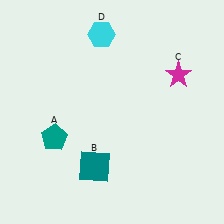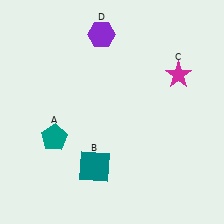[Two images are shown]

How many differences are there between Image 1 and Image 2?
There is 1 difference between the two images.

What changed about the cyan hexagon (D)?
In Image 1, D is cyan. In Image 2, it changed to purple.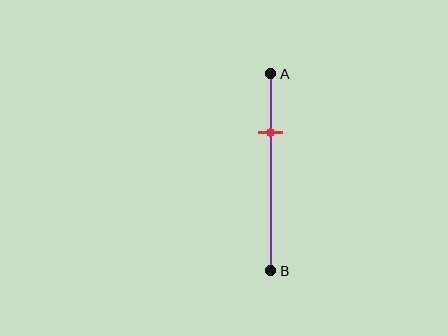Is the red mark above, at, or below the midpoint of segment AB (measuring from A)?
The red mark is above the midpoint of segment AB.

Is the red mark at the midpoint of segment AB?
No, the mark is at about 30% from A, not at the 50% midpoint.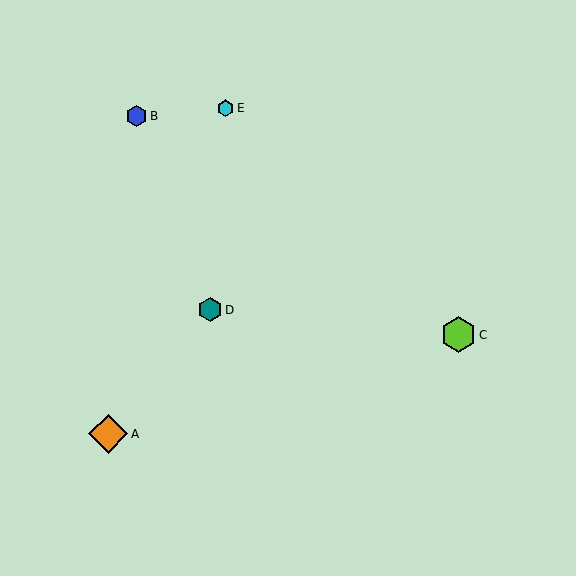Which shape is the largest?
The orange diamond (labeled A) is the largest.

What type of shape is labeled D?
Shape D is a teal hexagon.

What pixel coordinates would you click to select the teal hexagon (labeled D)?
Click at (210, 310) to select the teal hexagon D.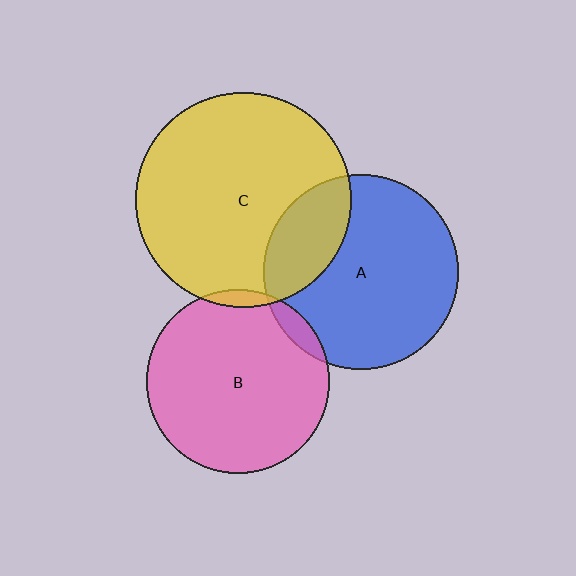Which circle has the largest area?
Circle C (yellow).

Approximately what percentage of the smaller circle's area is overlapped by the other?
Approximately 5%.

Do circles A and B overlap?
Yes.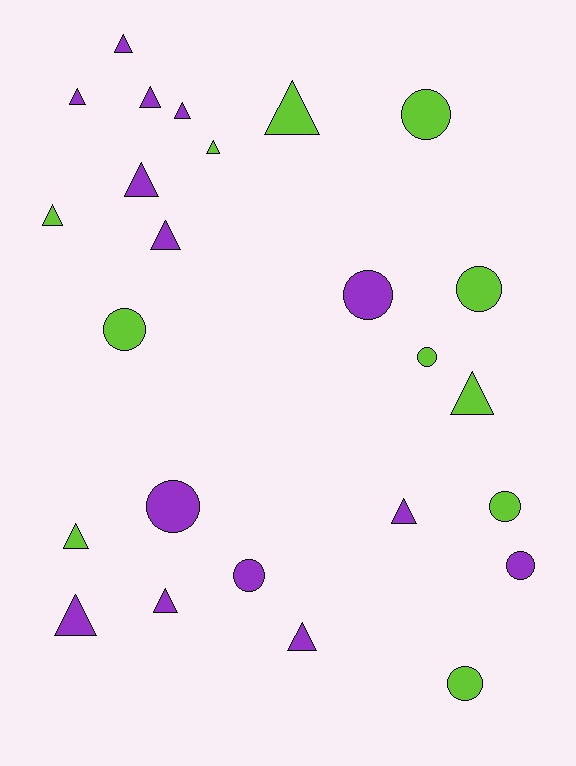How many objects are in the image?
There are 25 objects.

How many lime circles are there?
There are 6 lime circles.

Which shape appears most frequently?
Triangle, with 15 objects.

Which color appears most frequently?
Purple, with 14 objects.